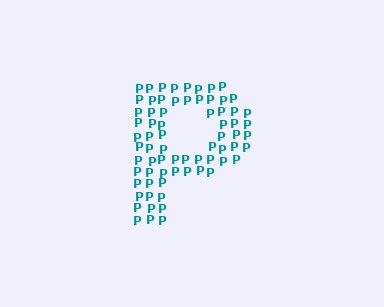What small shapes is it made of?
It is made of small letter P's.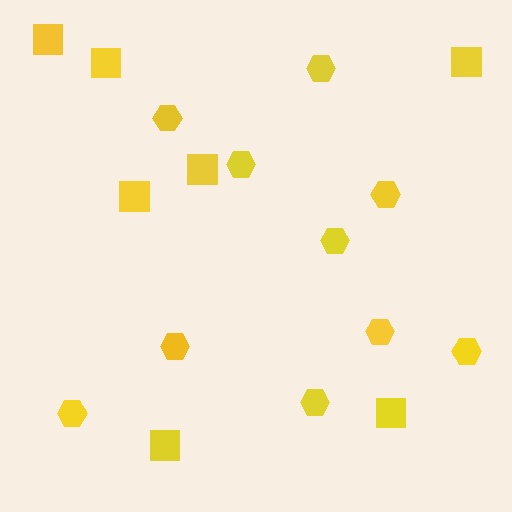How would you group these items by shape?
There are 2 groups: one group of hexagons (10) and one group of squares (7).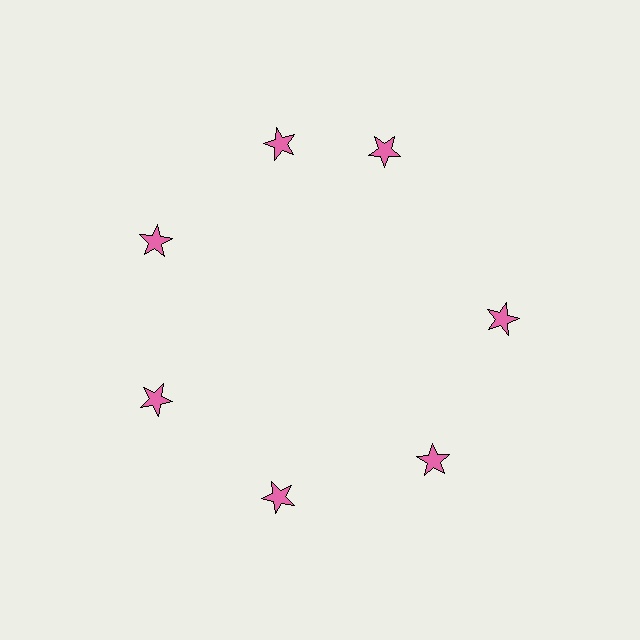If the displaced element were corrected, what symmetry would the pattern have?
It would have 7-fold rotational symmetry — the pattern would map onto itself every 51 degrees.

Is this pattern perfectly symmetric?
No. The 7 pink stars are arranged in a ring, but one element near the 1 o'clock position is rotated out of alignment along the ring, breaking the 7-fold rotational symmetry.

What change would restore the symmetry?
The symmetry would be restored by rotating it back into even spacing with its neighbors so that all 7 stars sit at equal angles and equal distance from the center.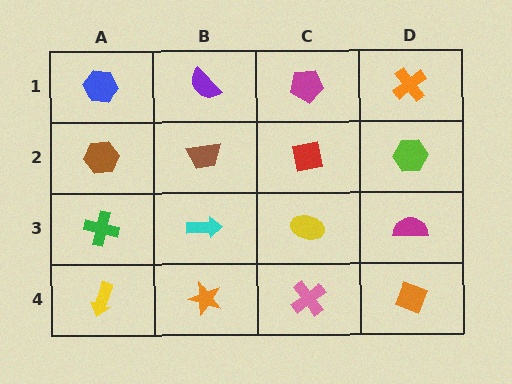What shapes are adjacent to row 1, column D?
A lime hexagon (row 2, column D), a magenta pentagon (row 1, column C).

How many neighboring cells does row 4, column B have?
3.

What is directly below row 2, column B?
A cyan arrow.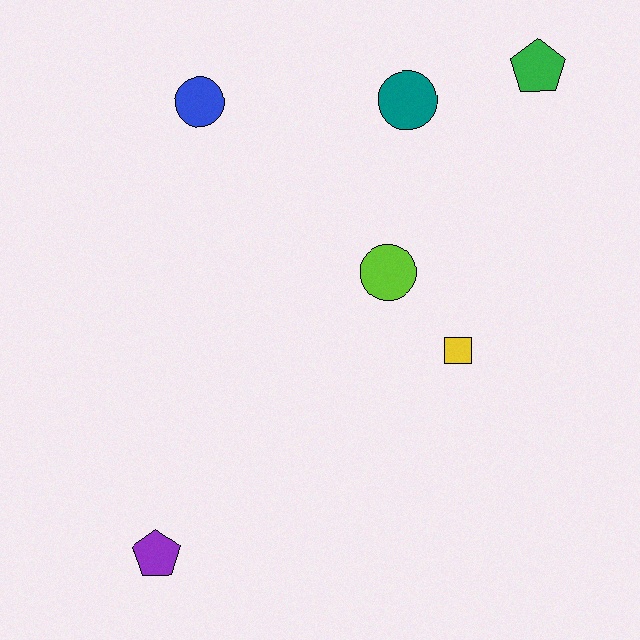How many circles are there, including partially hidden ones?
There are 3 circles.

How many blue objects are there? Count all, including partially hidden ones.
There is 1 blue object.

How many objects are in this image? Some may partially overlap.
There are 6 objects.